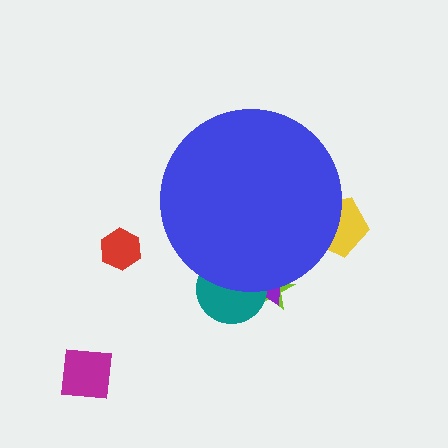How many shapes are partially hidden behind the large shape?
4 shapes are partially hidden.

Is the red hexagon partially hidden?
No, the red hexagon is fully visible.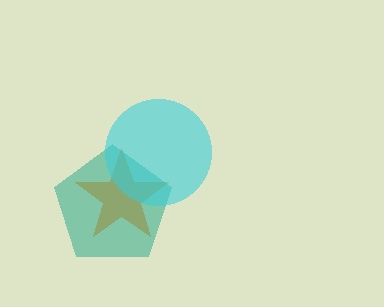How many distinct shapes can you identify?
There are 3 distinct shapes: an orange star, a teal pentagon, a cyan circle.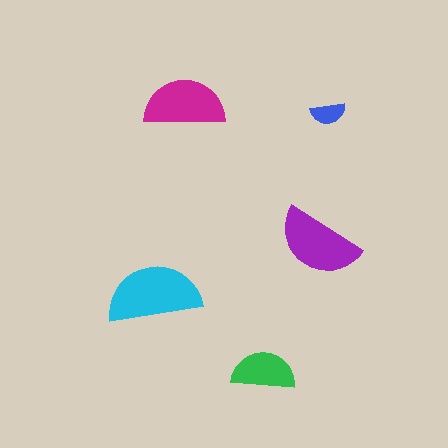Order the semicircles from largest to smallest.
the cyan one, the purple one, the magenta one, the green one, the blue one.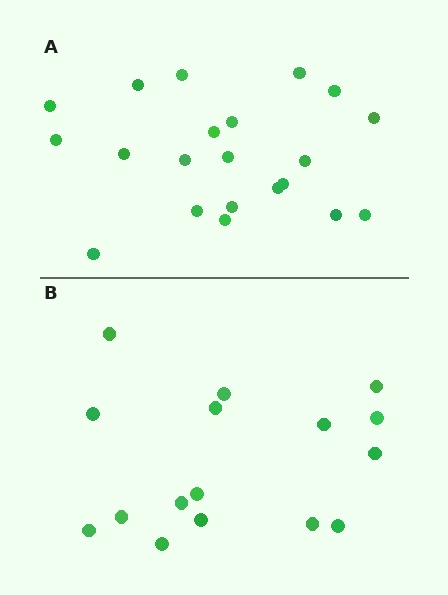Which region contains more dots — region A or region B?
Region A (the top region) has more dots.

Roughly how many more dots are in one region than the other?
Region A has about 5 more dots than region B.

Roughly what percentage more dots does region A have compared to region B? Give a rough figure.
About 30% more.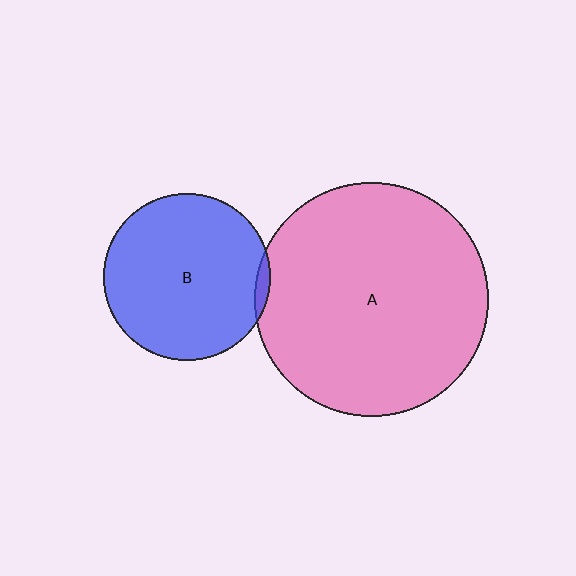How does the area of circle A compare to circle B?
Approximately 2.0 times.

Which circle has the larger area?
Circle A (pink).